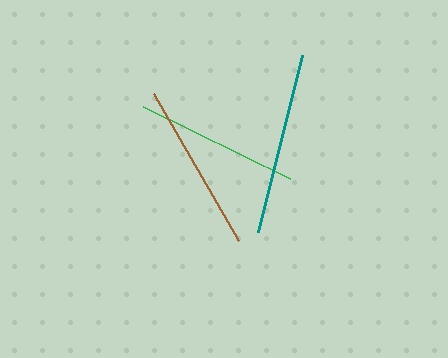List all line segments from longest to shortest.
From longest to shortest: teal, brown, green.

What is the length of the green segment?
The green segment is approximately 164 pixels long.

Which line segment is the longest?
The teal line is the longest at approximately 183 pixels.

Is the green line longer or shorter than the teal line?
The teal line is longer than the green line.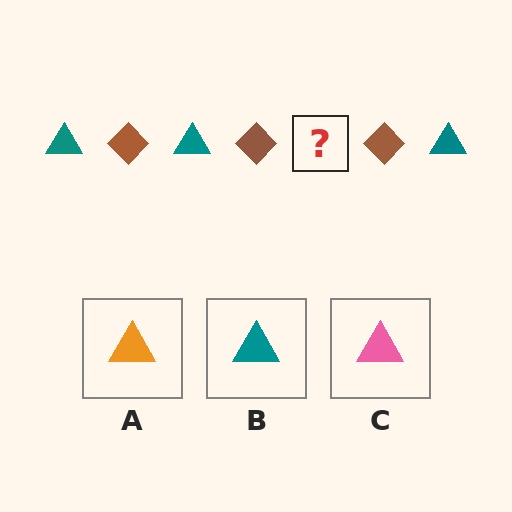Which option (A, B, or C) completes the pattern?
B.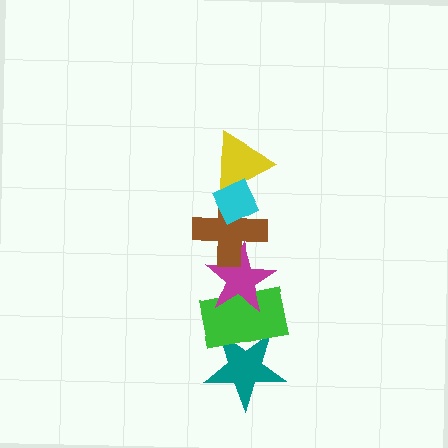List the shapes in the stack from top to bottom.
From top to bottom: the cyan diamond, the yellow triangle, the brown cross, the magenta star, the green rectangle, the teal star.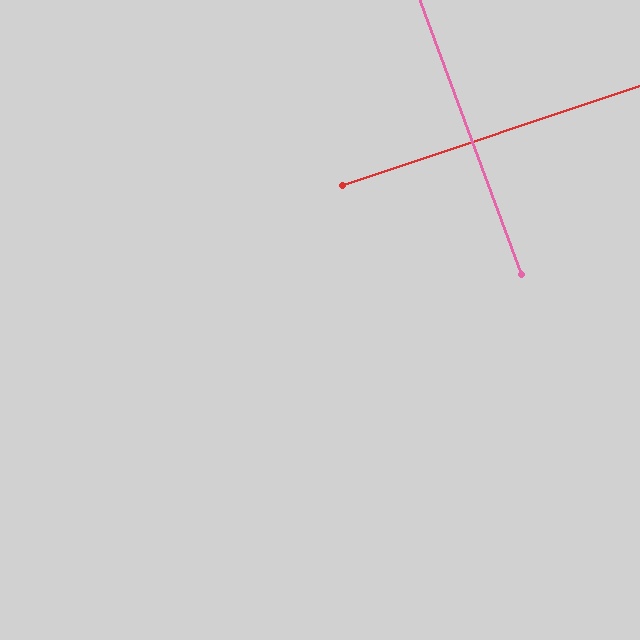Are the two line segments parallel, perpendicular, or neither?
Perpendicular — they meet at approximately 88°.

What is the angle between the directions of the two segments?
Approximately 88 degrees.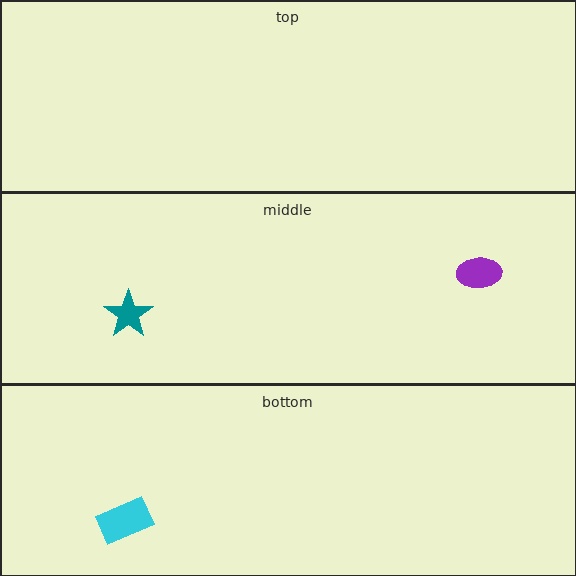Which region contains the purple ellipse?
The middle region.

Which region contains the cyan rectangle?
The bottom region.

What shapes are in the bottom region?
The cyan rectangle.